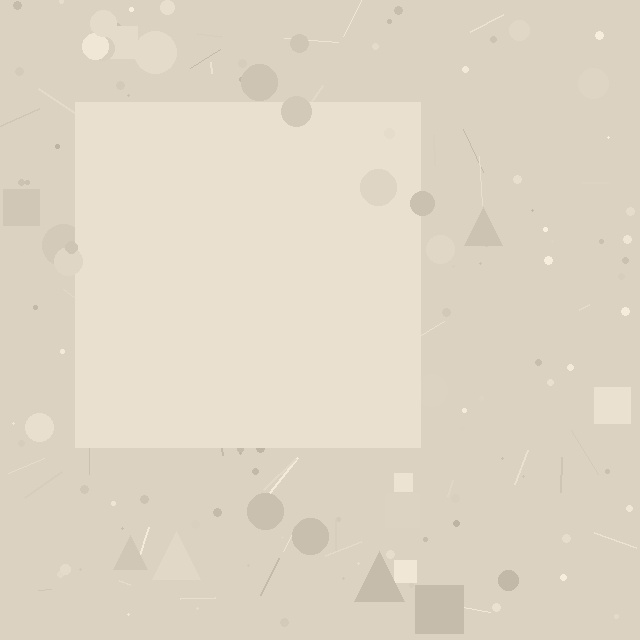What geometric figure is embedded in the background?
A square is embedded in the background.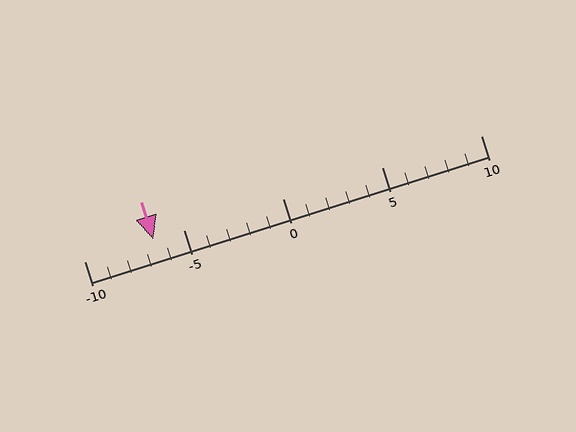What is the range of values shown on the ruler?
The ruler shows values from -10 to 10.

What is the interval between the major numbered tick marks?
The major tick marks are spaced 5 units apart.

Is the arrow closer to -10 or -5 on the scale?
The arrow is closer to -5.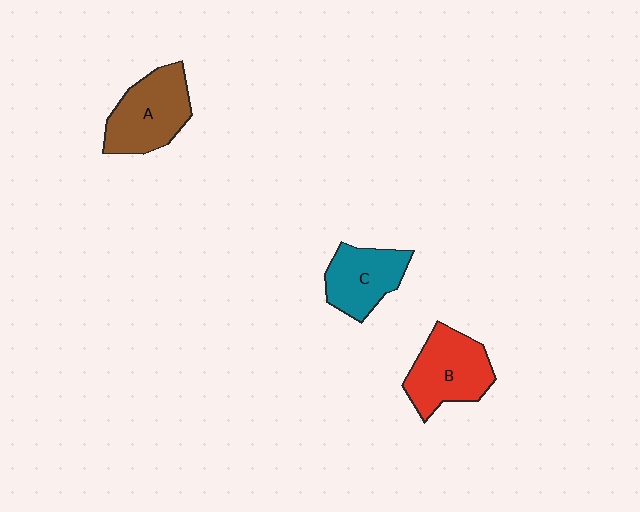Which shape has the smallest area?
Shape C (teal).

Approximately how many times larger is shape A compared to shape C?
Approximately 1.2 times.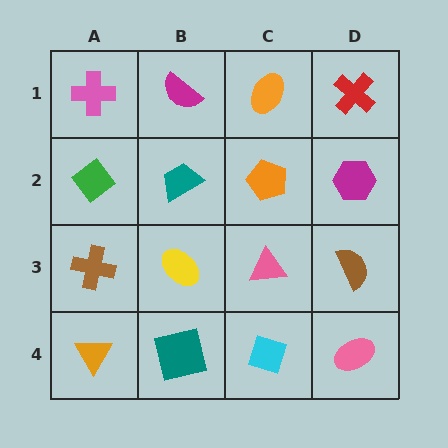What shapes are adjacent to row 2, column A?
A pink cross (row 1, column A), a brown cross (row 3, column A), a teal trapezoid (row 2, column B).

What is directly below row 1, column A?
A green diamond.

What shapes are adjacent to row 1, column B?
A teal trapezoid (row 2, column B), a pink cross (row 1, column A), an orange ellipse (row 1, column C).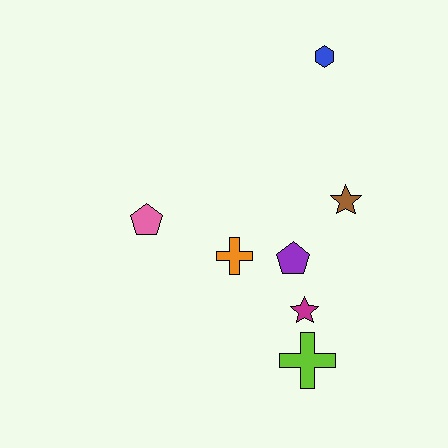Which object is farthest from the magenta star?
The blue hexagon is farthest from the magenta star.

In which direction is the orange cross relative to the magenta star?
The orange cross is to the left of the magenta star.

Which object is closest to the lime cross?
The magenta star is closest to the lime cross.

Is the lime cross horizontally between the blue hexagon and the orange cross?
Yes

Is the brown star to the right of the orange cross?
Yes